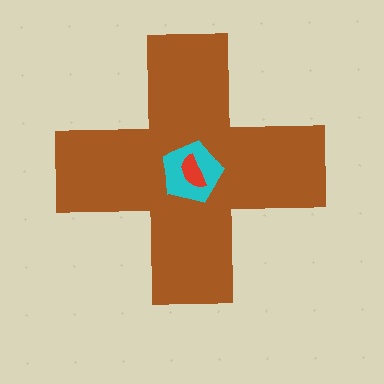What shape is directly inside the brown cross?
The cyan pentagon.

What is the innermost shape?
The red semicircle.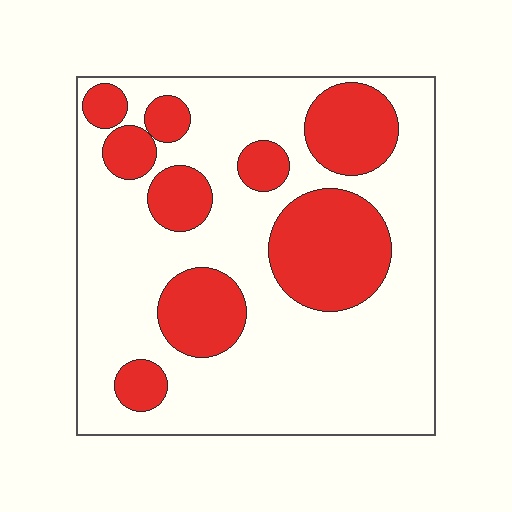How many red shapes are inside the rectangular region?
9.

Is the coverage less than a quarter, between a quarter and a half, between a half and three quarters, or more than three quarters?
Between a quarter and a half.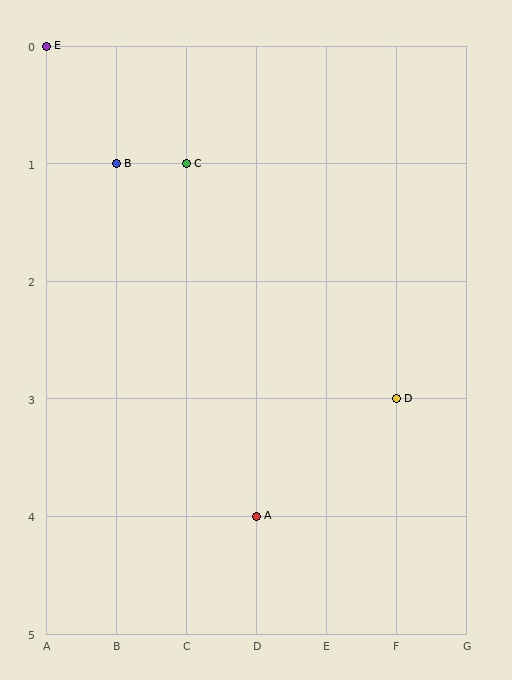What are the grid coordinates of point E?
Point E is at grid coordinates (A, 0).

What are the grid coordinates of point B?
Point B is at grid coordinates (B, 1).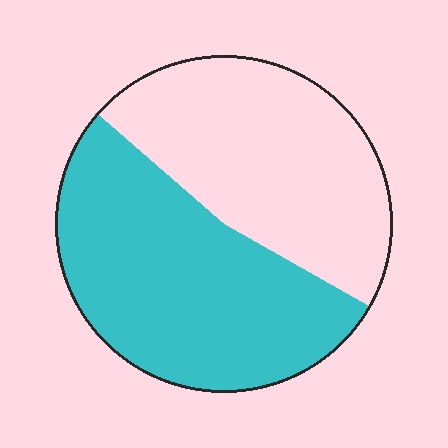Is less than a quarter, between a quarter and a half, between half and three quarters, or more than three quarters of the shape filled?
Between half and three quarters.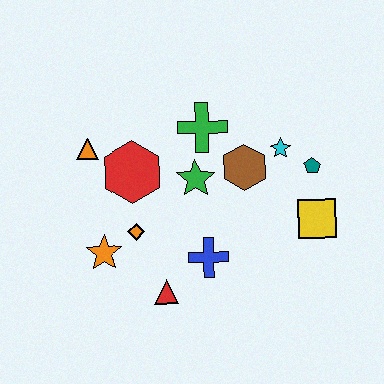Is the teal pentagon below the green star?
No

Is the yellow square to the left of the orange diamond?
No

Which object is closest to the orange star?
The orange diamond is closest to the orange star.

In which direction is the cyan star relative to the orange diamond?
The cyan star is to the right of the orange diamond.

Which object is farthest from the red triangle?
The teal pentagon is farthest from the red triangle.